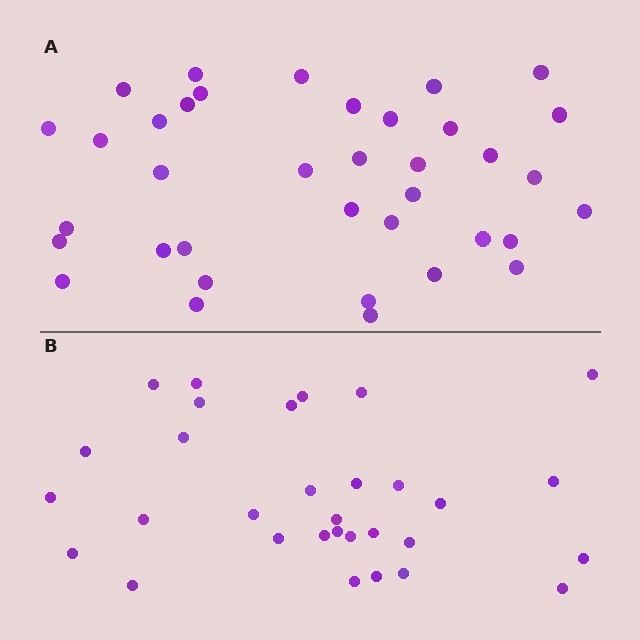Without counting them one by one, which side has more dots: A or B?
Region A (the top region) has more dots.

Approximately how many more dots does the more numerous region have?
Region A has about 6 more dots than region B.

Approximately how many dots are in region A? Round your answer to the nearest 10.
About 40 dots. (The exact count is 37, which rounds to 40.)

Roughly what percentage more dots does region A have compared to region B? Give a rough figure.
About 20% more.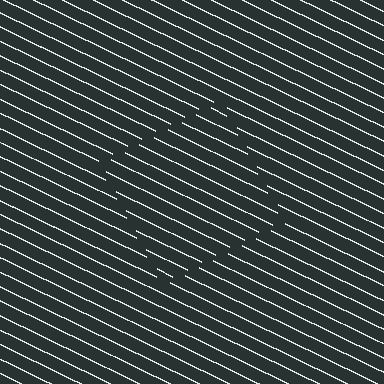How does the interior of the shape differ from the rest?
The interior of the shape contains the same grating, shifted by half a period — the contour is defined by the phase discontinuity where line-ends from the inner and outer gratings abut.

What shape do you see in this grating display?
An illusory square. The interior of the shape contains the same grating, shifted by half a period — the contour is defined by the phase discontinuity where line-ends from the inner and outer gratings abut.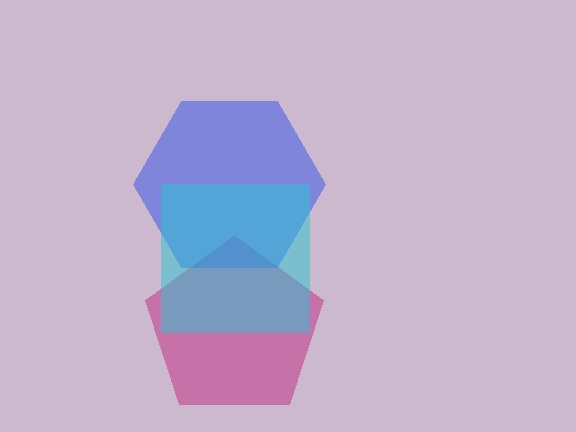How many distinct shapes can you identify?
There are 3 distinct shapes: a magenta pentagon, a blue hexagon, a cyan square.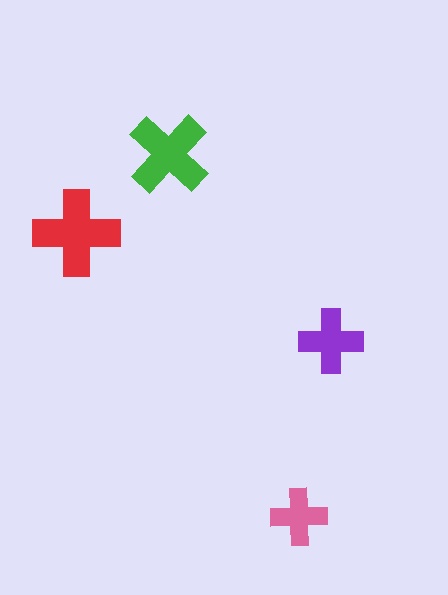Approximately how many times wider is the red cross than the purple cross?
About 1.5 times wider.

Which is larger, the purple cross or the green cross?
The green one.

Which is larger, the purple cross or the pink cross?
The purple one.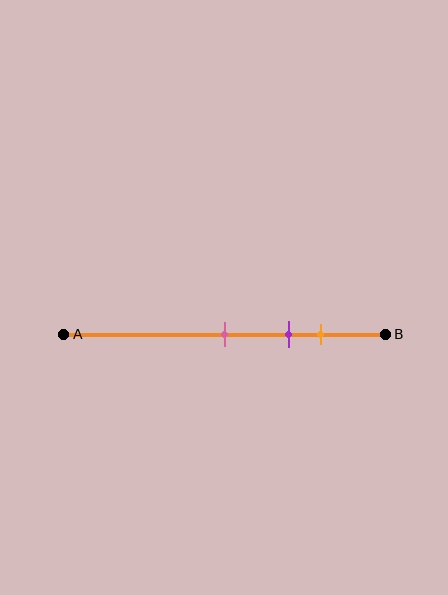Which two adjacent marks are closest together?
The purple and orange marks are the closest adjacent pair.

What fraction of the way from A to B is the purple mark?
The purple mark is approximately 70% (0.7) of the way from A to B.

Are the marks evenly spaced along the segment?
Yes, the marks are approximately evenly spaced.